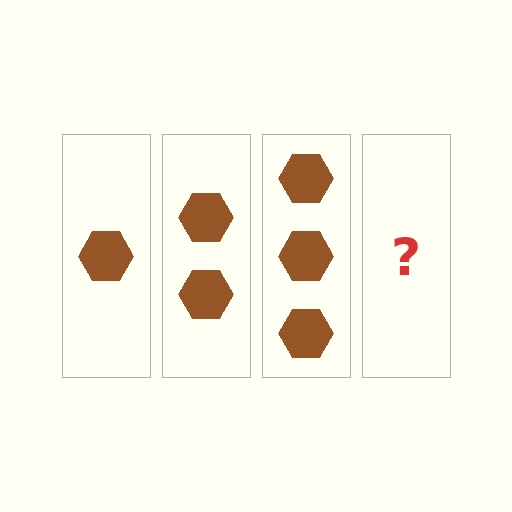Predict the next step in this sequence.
The next step is 4 hexagons.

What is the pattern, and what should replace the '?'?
The pattern is that each step adds one more hexagon. The '?' should be 4 hexagons.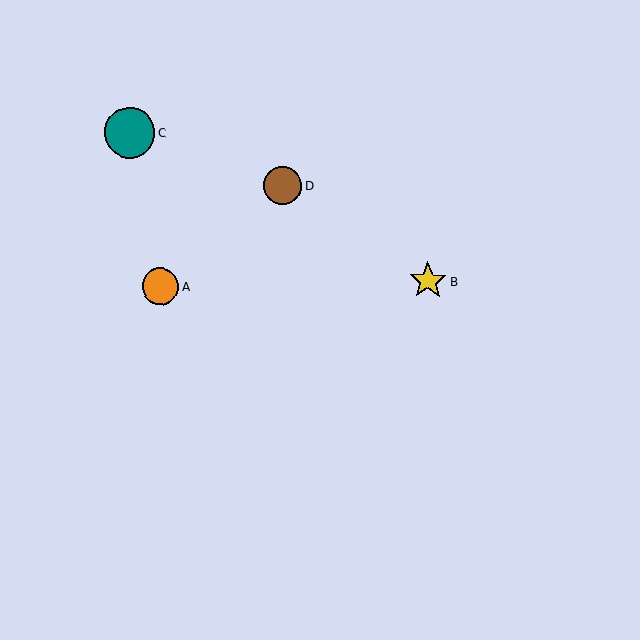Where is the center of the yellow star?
The center of the yellow star is at (428, 281).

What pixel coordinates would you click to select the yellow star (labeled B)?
Click at (428, 281) to select the yellow star B.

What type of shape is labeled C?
Shape C is a teal circle.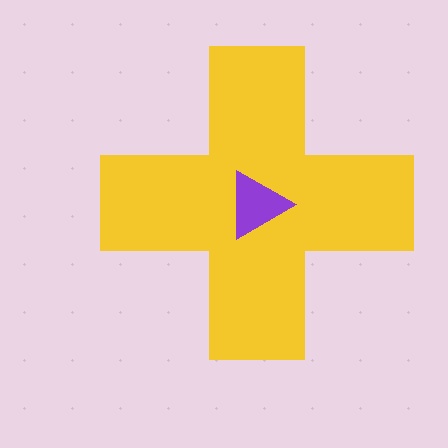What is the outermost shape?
The yellow cross.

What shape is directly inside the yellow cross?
The purple triangle.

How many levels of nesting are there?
2.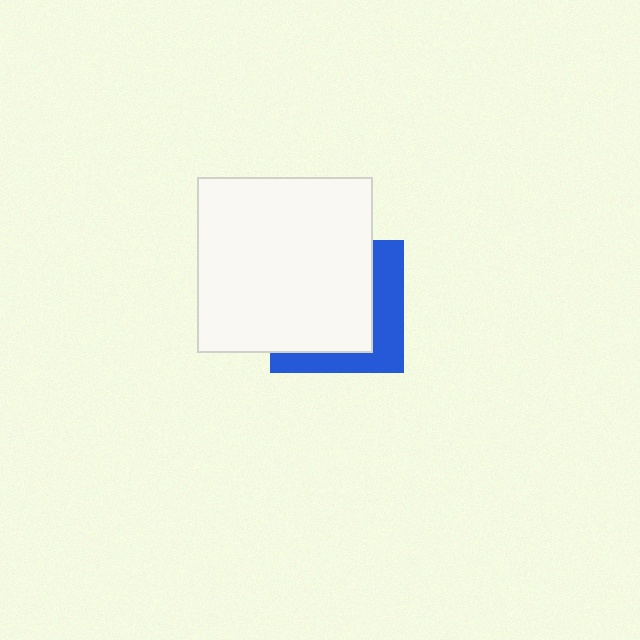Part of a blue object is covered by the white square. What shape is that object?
It is a square.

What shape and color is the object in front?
The object in front is a white square.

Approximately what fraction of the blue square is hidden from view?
Roughly 66% of the blue square is hidden behind the white square.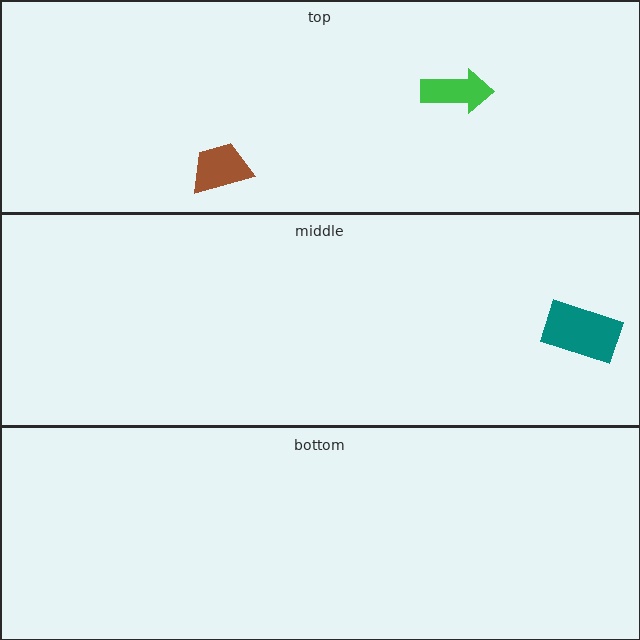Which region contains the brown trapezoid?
The top region.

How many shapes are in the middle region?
1.